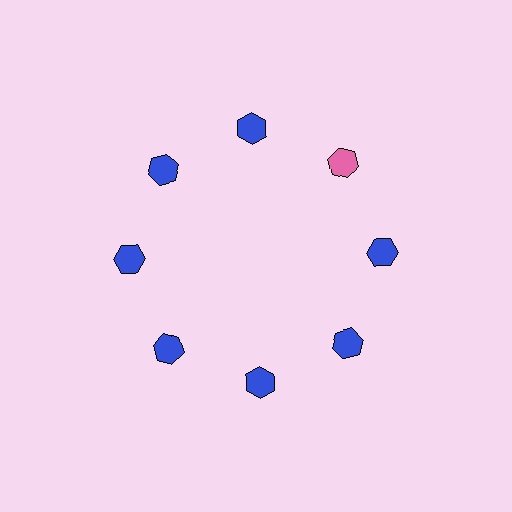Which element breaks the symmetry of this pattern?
The pink hexagon at roughly the 2 o'clock position breaks the symmetry. All other shapes are blue hexagons.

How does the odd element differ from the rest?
It has a different color: pink instead of blue.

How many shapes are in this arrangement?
There are 8 shapes arranged in a ring pattern.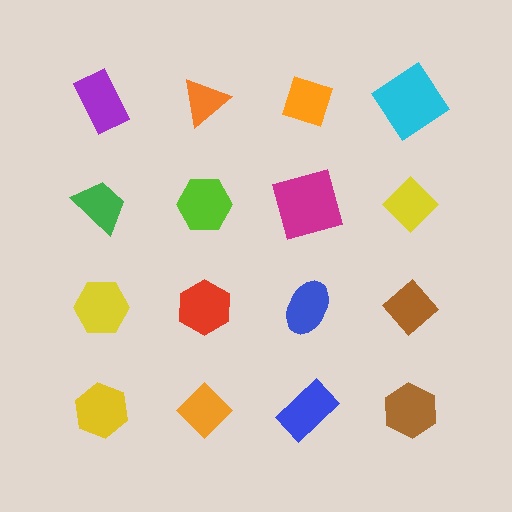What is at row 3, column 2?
A red hexagon.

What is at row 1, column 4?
A cyan diamond.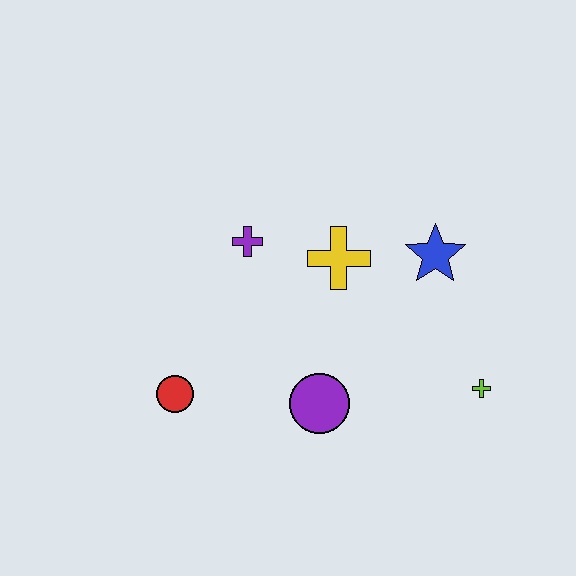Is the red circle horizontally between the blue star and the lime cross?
No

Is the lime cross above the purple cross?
No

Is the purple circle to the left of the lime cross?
Yes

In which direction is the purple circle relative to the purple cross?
The purple circle is below the purple cross.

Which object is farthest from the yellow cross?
The red circle is farthest from the yellow cross.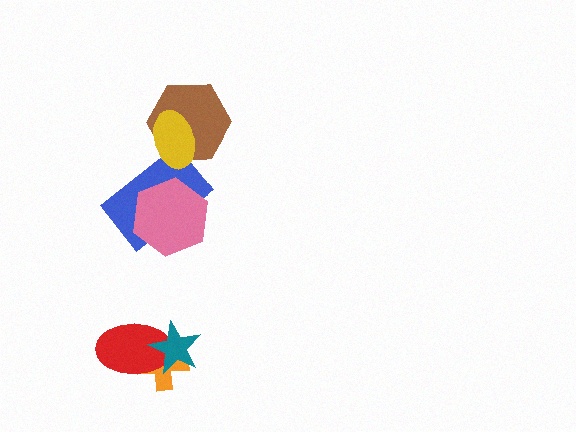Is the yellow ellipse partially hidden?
No, no other shape covers it.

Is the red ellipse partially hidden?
Yes, it is partially covered by another shape.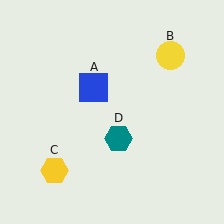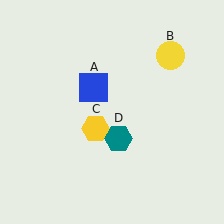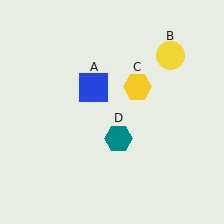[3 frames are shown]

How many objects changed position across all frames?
1 object changed position: yellow hexagon (object C).